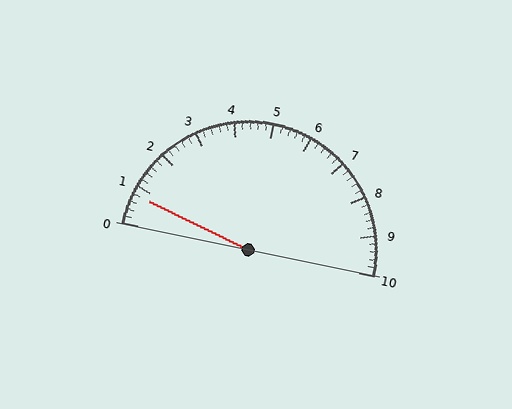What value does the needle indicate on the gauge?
The needle indicates approximately 0.8.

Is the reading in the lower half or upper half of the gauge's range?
The reading is in the lower half of the range (0 to 10).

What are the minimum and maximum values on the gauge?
The gauge ranges from 0 to 10.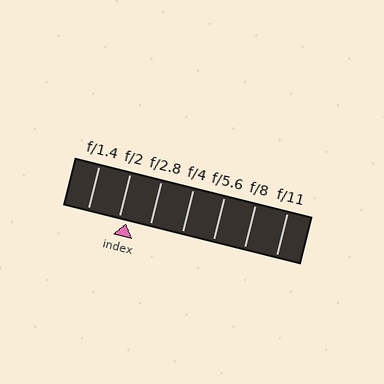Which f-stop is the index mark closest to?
The index mark is closest to f/2.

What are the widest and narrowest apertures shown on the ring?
The widest aperture shown is f/1.4 and the narrowest is f/11.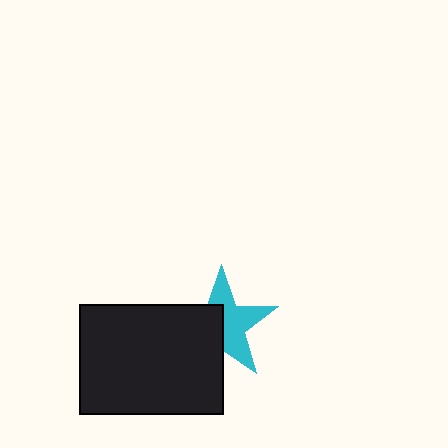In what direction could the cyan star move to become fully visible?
The cyan star could move toward the upper-right. That would shift it out from behind the black rectangle entirely.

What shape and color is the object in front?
The object in front is a black rectangle.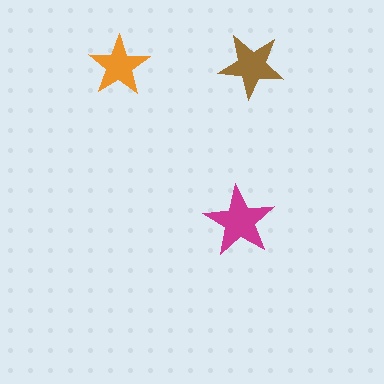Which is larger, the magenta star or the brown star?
The magenta one.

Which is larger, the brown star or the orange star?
The brown one.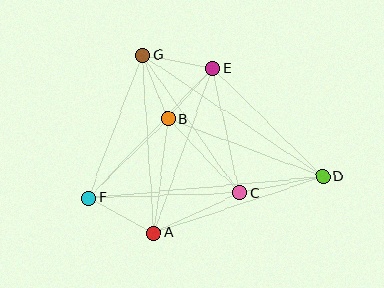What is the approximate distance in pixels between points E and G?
The distance between E and G is approximately 71 pixels.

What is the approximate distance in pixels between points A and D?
The distance between A and D is approximately 178 pixels.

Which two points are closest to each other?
Points B and E are closest to each other.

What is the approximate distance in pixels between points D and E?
The distance between D and E is approximately 154 pixels.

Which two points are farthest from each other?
Points D and F are farthest from each other.